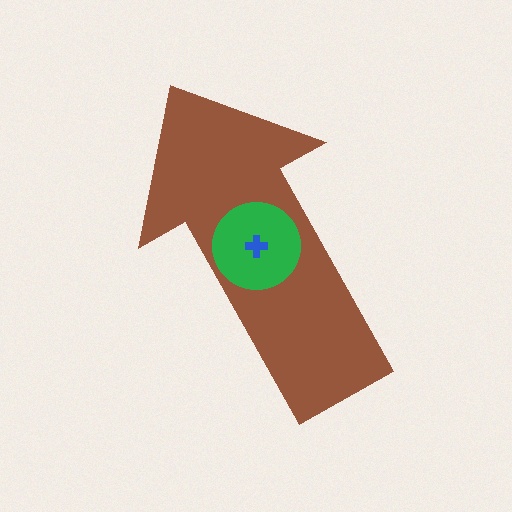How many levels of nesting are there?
3.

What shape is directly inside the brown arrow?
The green circle.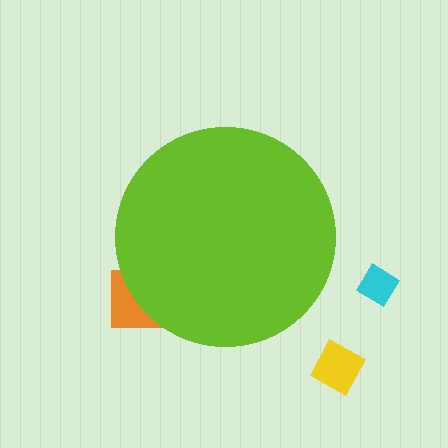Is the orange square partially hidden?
Yes, the orange square is partially hidden behind the lime circle.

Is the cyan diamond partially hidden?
No, the cyan diamond is fully visible.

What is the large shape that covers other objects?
A lime circle.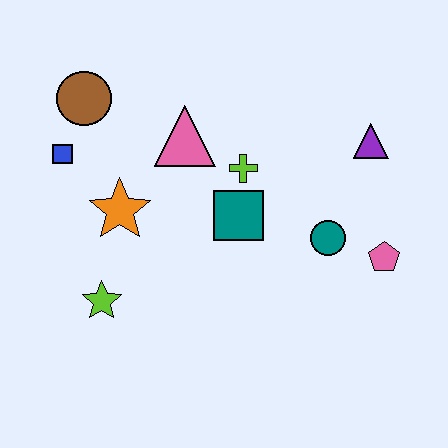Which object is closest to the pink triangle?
The lime cross is closest to the pink triangle.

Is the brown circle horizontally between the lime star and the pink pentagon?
No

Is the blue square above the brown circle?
No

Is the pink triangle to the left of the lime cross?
Yes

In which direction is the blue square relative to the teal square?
The blue square is to the left of the teal square.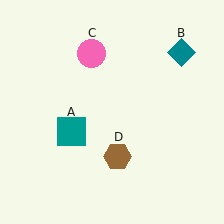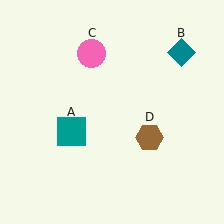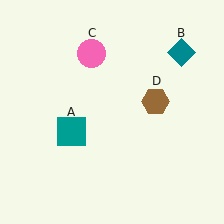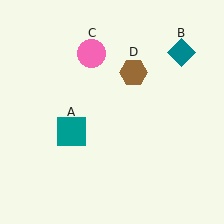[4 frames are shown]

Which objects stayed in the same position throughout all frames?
Teal square (object A) and teal diamond (object B) and pink circle (object C) remained stationary.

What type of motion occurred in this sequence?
The brown hexagon (object D) rotated counterclockwise around the center of the scene.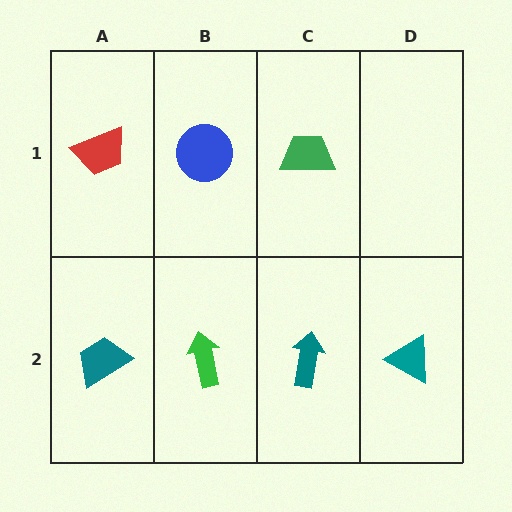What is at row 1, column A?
A red trapezoid.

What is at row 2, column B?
A green arrow.